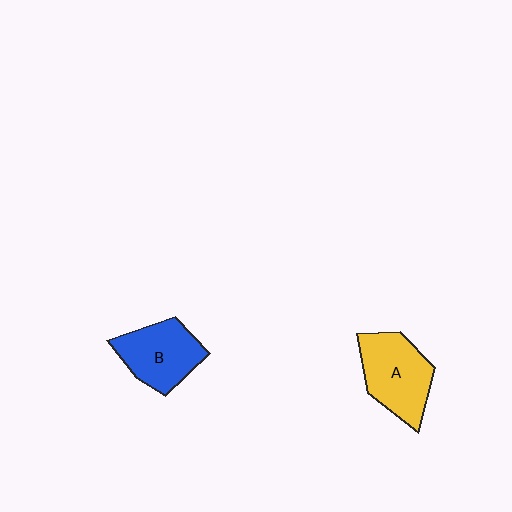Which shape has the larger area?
Shape A (yellow).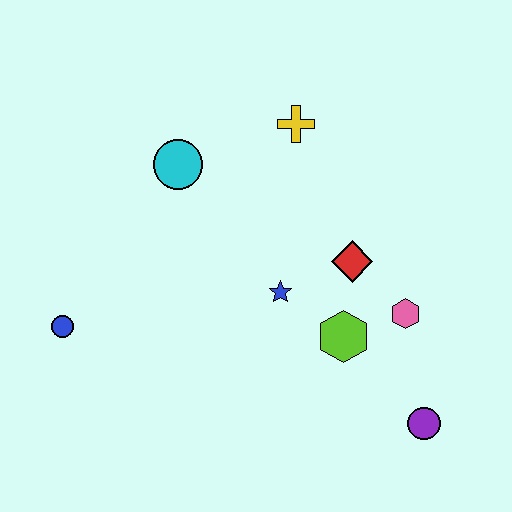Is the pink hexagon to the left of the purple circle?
Yes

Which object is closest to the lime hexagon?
The pink hexagon is closest to the lime hexagon.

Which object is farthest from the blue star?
The blue circle is farthest from the blue star.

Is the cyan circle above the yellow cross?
No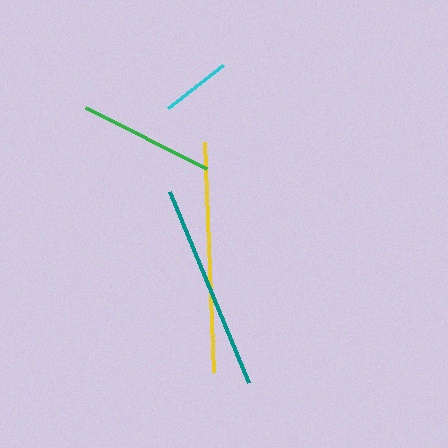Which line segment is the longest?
The yellow line is the longest at approximately 230 pixels.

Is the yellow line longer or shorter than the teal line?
The yellow line is longer than the teal line.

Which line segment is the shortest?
The cyan line is the shortest at approximately 70 pixels.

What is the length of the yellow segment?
The yellow segment is approximately 230 pixels long.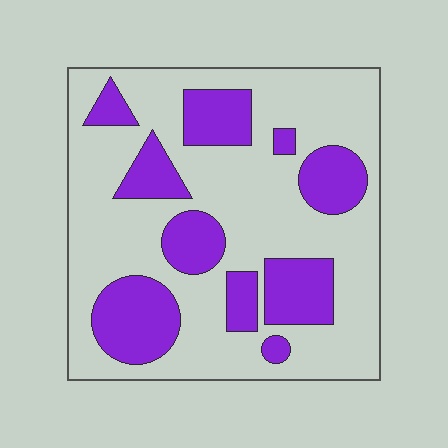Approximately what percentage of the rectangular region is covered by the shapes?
Approximately 30%.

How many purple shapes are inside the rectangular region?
10.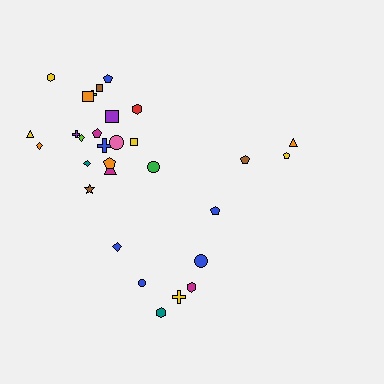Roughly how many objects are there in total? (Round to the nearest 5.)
Roughly 30 objects in total.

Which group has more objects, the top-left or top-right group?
The top-left group.